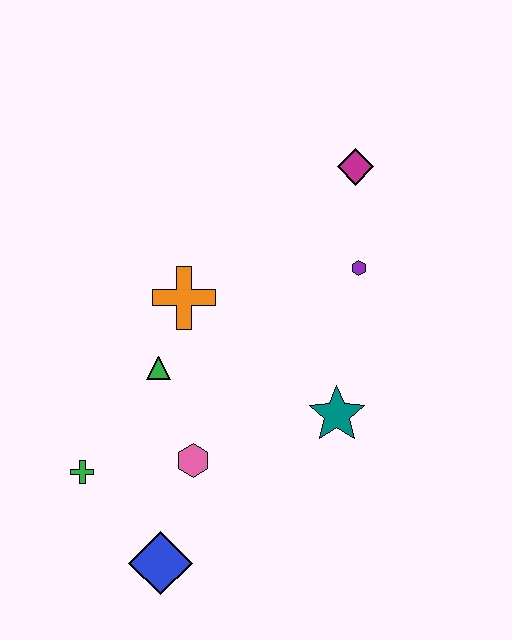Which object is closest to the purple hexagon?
The magenta diamond is closest to the purple hexagon.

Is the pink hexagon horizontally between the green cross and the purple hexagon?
Yes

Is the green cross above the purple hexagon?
No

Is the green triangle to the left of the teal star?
Yes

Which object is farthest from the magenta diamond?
The blue diamond is farthest from the magenta diamond.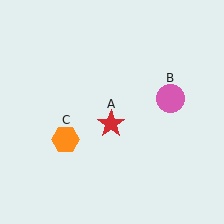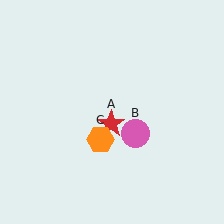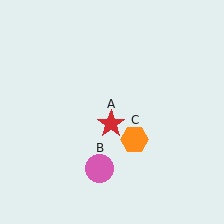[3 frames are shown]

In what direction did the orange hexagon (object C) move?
The orange hexagon (object C) moved right.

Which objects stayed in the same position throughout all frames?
Red star (object A) remained stationary.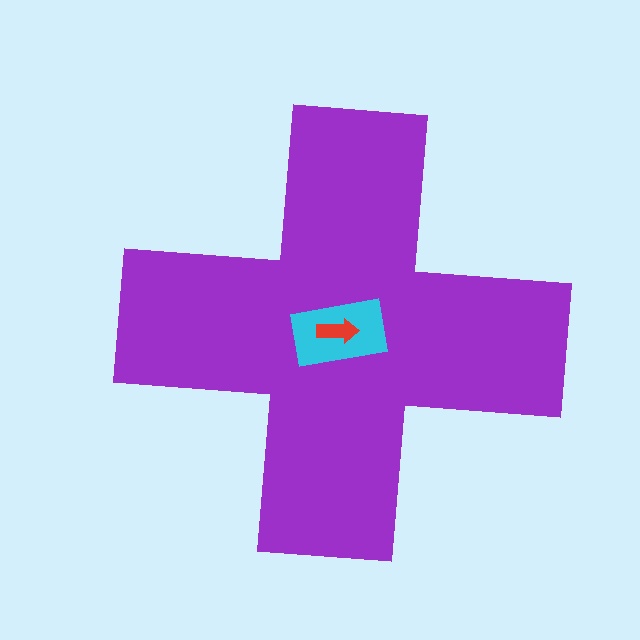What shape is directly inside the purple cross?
The cyan rectangle.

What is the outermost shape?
The purple cross.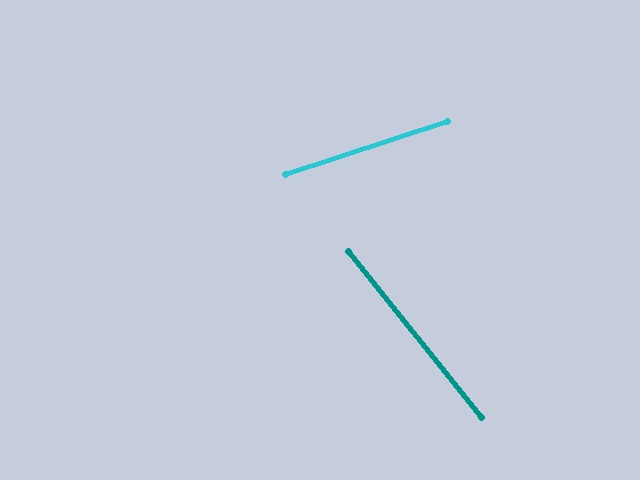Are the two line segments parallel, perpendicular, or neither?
Neither parallel nor perpendicular — they differ by about 69°.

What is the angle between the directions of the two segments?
Approximately 69 degrees.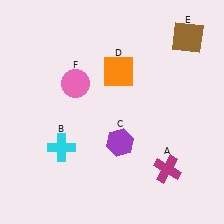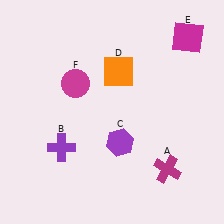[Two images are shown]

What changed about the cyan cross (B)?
In Image 1, B is cyan. In Image 2, it changed to purple.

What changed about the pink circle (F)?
In Image 1, F is pink. In Image 2, it changed to magenta.